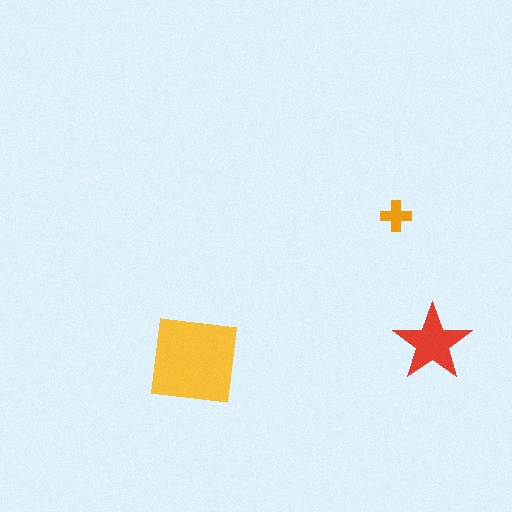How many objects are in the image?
There are 3 objects in the image.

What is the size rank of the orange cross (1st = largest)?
3rd.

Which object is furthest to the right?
The red star is rightmost.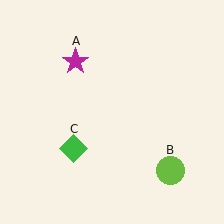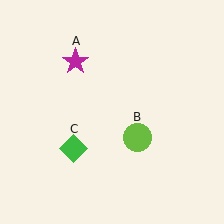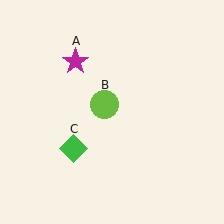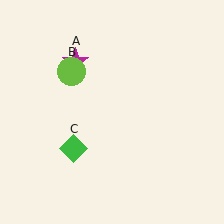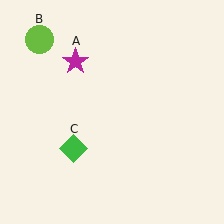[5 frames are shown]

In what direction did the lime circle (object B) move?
The lime circle (object B) moved up and to the left.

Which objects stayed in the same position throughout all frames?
Magenta star (object A) and green diamond (object C) remained stationary.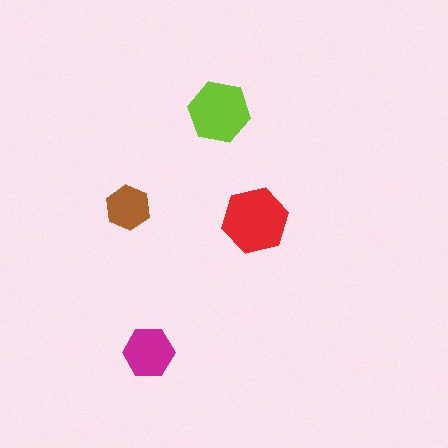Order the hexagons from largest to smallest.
the red one, the lime one, the magenta one, the brown one.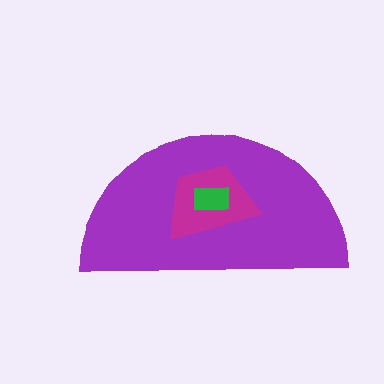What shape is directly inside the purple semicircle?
The magenta trapezoid.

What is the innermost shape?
The green rectangle.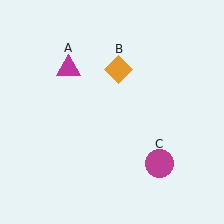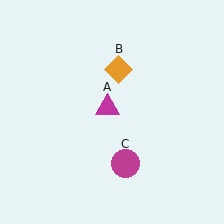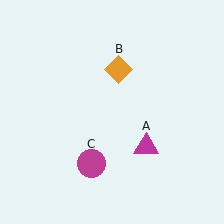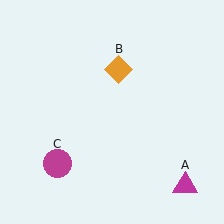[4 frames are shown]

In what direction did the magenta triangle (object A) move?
The magenta triangle (object A) moved down and to the right.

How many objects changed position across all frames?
2 objects changed position: magenta triangle (object A), magenta circle (object C).